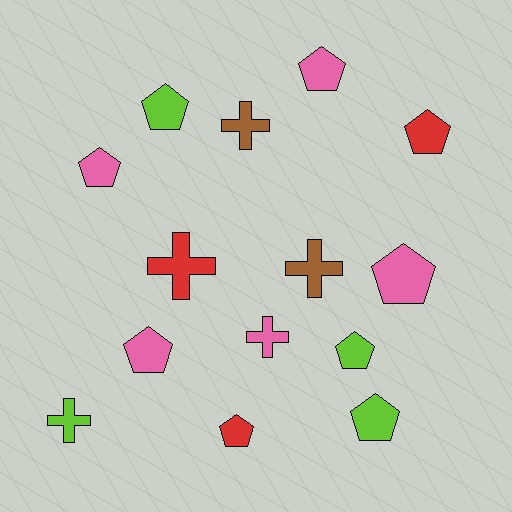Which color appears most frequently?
Pink, with 5 objects.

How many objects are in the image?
There are 14 objects.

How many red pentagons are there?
There are 2 red pentagons.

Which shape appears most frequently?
Pentagon, with 9 objects.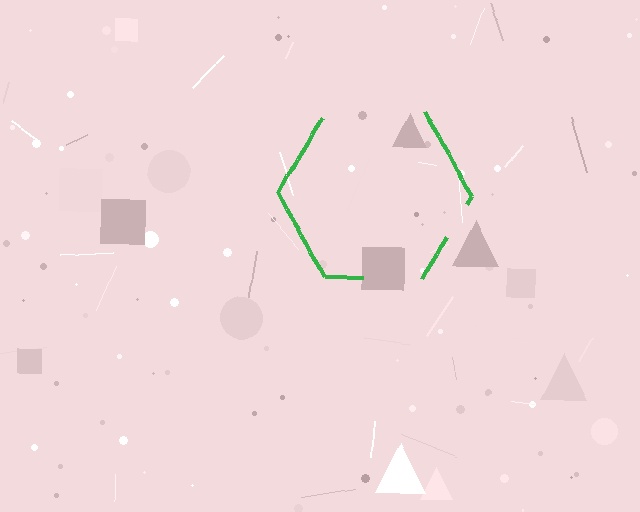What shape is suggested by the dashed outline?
The dashed outline suggests a hexagon.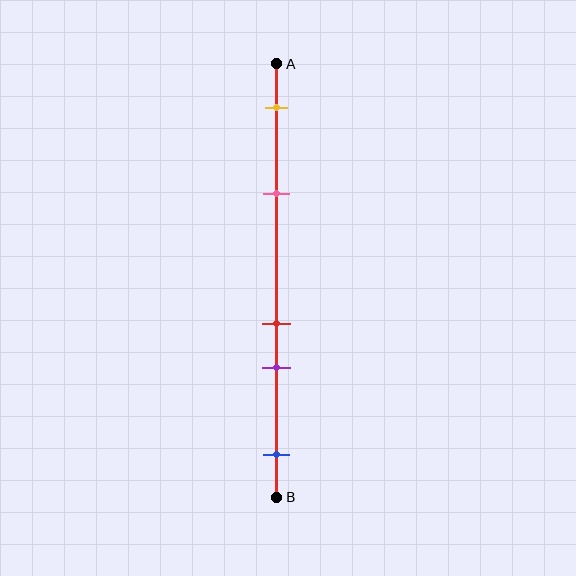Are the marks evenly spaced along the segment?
No, the marks are not evenly spaced.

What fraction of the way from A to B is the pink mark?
The pink mark is approximately 30% (0.3) of the way from A to B.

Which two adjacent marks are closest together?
The red and purple marks are the closest adjacent pair.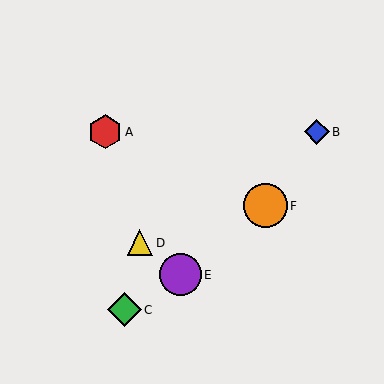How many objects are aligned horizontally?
2 objects (A, B) are aligned horizontally.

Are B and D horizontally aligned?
No, B is at y≈132 and D is at y≈243.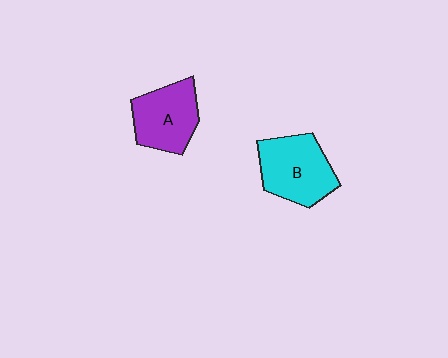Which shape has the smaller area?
Shape A (purple).